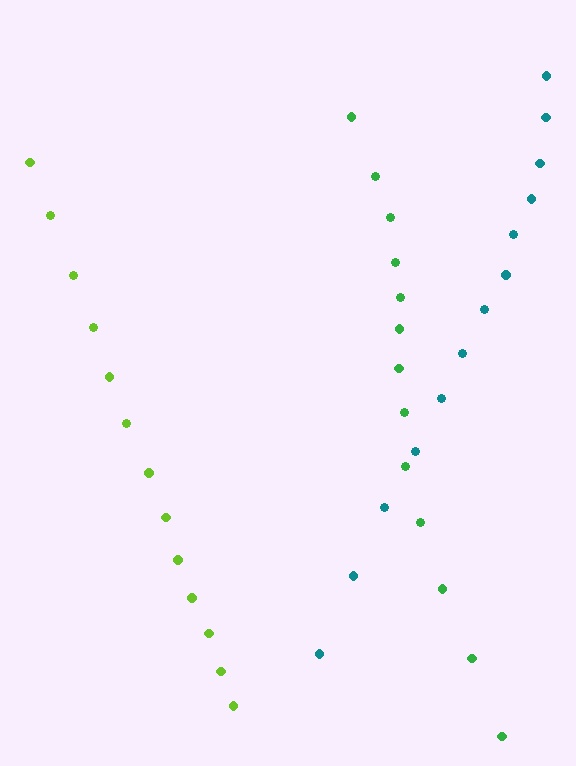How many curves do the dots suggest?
There are 3 distinct paths.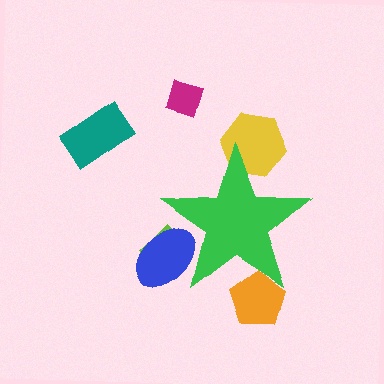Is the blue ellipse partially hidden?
Yes, the blue ellipse is partially hidden behind the green star.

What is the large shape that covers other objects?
A green star.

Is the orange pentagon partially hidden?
Yes, the orange pentagon is partially hidden behind the green star.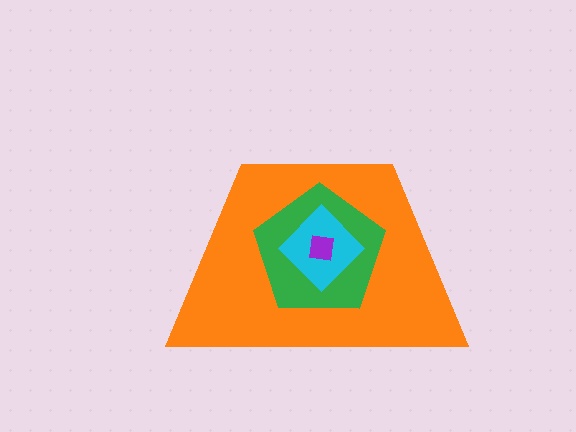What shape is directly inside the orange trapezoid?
The green pentagon.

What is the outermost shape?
The orange trapezoid.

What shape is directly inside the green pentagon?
The cyan diamond.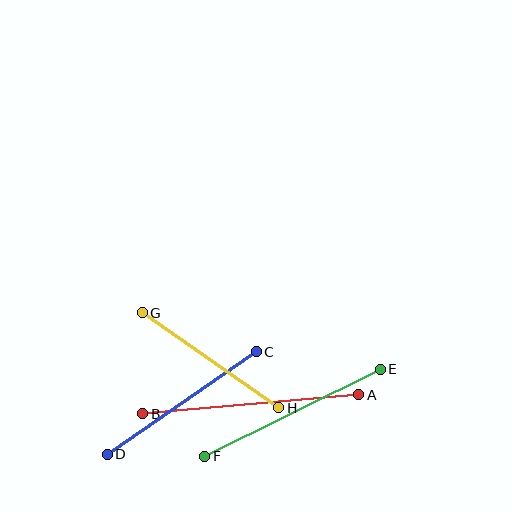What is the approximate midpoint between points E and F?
The midpoint is at approximately (292, 413) pixels.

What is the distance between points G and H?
The distance is approximately 166 pixels.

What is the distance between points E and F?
The distance is approximately 196 pixels.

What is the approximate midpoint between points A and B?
The midpoint is at approximately (251, 404) pixels.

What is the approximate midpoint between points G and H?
The midpoint is at approximately (211, 360) pixels.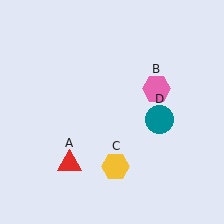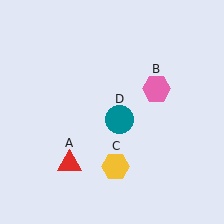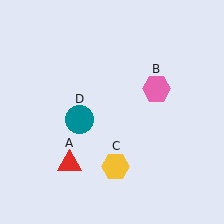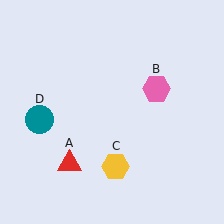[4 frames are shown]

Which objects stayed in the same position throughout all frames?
Red triangle (object A) and pink hexagon (object B) and yellow hexagon (object C) remained stationary.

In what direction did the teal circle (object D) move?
The teal circle (object D) moved left.